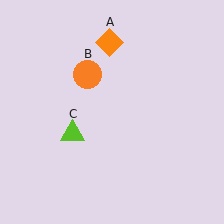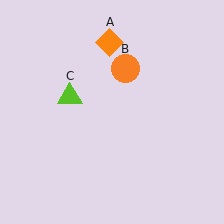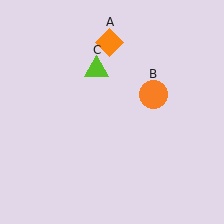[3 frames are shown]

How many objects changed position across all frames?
2 objects changed position: orange circle (object B), lime triangle (object C).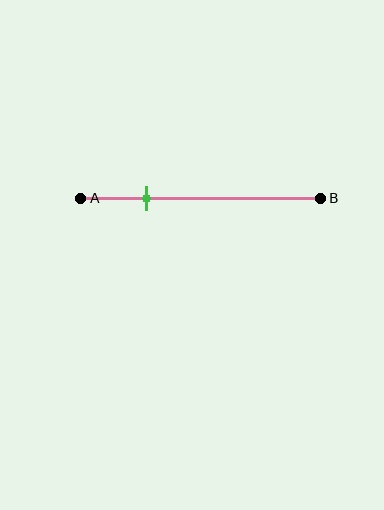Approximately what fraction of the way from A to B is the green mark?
The green mark is approximately 30% of the way from A to B.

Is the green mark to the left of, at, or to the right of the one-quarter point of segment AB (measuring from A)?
The green mark is approximately at the one-quarter point of segment AB.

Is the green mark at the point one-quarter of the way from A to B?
Yes, the mark is approximately at the one-quarter point.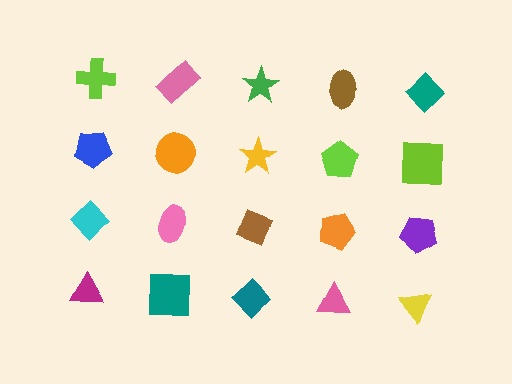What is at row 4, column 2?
A teal square.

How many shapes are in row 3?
5 shapes.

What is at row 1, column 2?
A pink rectangle.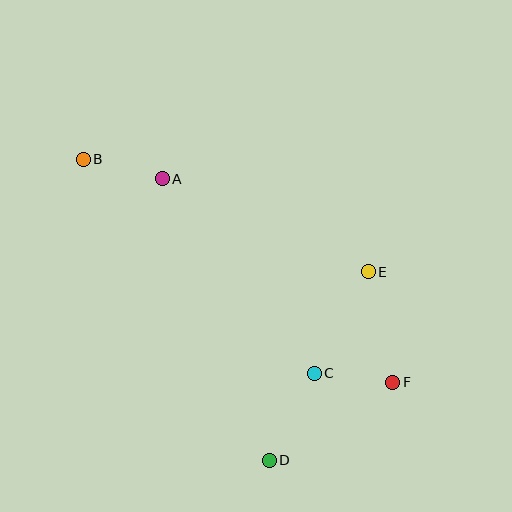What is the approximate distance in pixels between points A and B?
The distance between A and B is approximately 81 pixels.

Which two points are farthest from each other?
Points B and F are farthest from each other.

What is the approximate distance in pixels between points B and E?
The distance between B and E is approximately 307 pixels.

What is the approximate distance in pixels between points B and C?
The distance between B and C is approximately 315 pixels.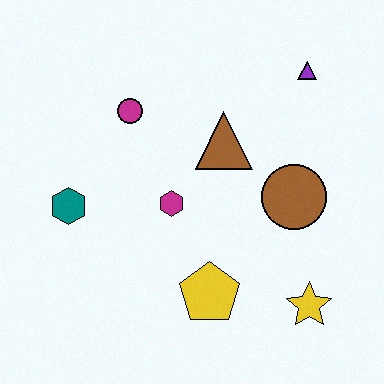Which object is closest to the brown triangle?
The magenta hexagon is closest to the brown triangle.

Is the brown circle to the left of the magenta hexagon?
No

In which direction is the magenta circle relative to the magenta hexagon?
The magenta circle is above the magenta hexagon.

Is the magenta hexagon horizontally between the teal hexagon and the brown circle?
Yes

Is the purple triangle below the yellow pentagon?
No